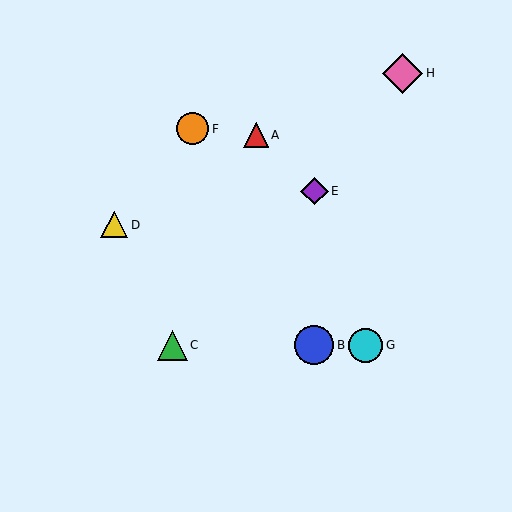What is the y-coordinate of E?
Object E is at y≈191.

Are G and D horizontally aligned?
No, G is at y≈345 and D is at y≈225.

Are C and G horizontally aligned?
Yes, both are at y≈345.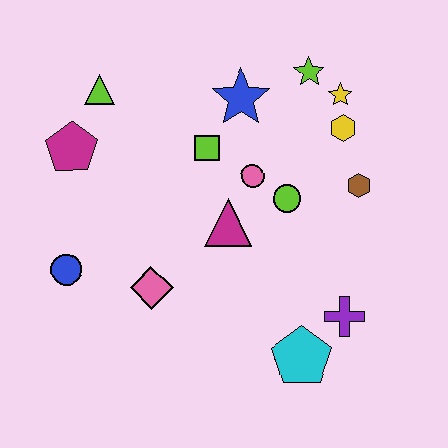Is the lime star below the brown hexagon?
No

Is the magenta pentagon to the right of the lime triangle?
No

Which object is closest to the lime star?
The yellow star is closest to the lime star.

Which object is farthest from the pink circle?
The blue circle is farthest from the pink circle.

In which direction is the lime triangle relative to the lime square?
The lime triangle is to the left of the lime square.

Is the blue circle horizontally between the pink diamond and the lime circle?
No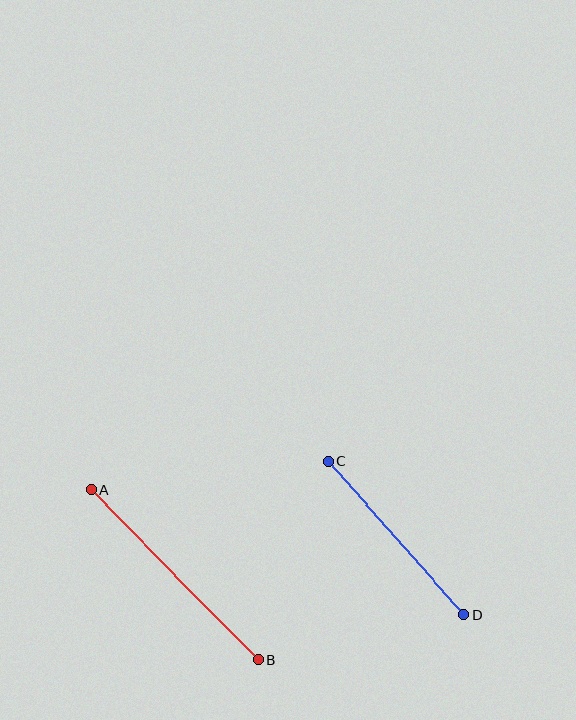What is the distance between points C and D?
The distance is approximately 205 pixels.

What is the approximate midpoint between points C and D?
The midpoint is at approximately (396, 538) pixels.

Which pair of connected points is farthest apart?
Points A and B are farthest apart.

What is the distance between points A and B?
The distance is approximately 238 pixels.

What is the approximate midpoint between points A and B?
The midpoint is at approximately (175, 575) pixels.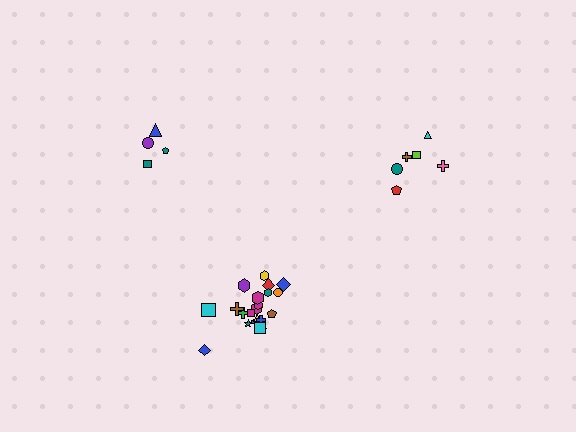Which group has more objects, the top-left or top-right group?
The top-right group.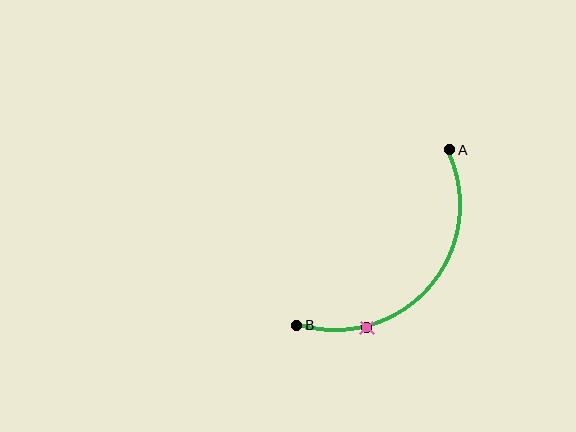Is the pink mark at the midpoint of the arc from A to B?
No. The pink mark lies on the arc but is closer to endpoint B. The arc midpoint would be at the point on the curve equidistant along the arc from both A and B.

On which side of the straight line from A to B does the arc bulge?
The arc bulges below and to the right of the straight line connecting A and B.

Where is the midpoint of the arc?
The arc midpoint is the point on the curve farthest from the straight line joining A and B. It sits below and to the right of that line.